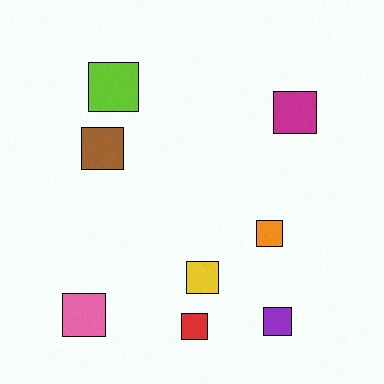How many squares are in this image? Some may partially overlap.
There are 8 squares.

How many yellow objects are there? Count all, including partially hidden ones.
There is 1 yellow object.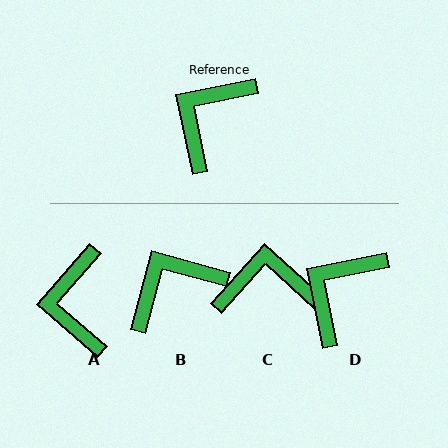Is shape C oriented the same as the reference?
No, it is off by about 54 degrees.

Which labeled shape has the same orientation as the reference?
D.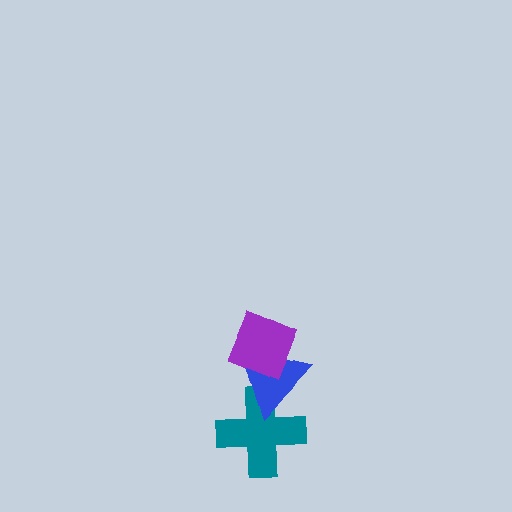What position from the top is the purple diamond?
The purple diamond is 1st from the top.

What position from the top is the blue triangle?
The blue triangle is 2nd from the top.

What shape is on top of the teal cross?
The blue triangle is on top of the teal cross.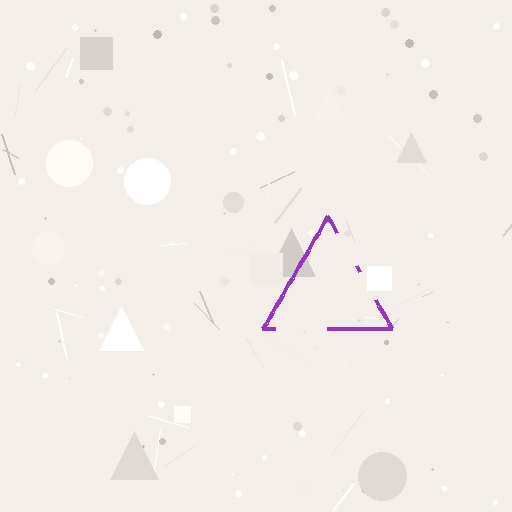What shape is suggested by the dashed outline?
The dashed outline suggests a triangle.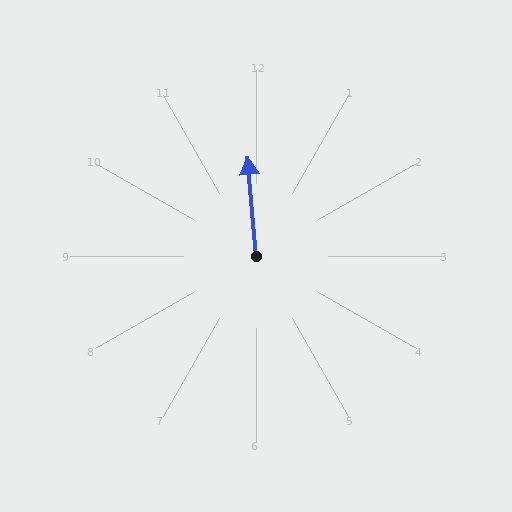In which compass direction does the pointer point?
North.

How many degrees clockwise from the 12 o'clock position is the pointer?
Approximately 355 degrees.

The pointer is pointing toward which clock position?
Roughly 12 o'clock.